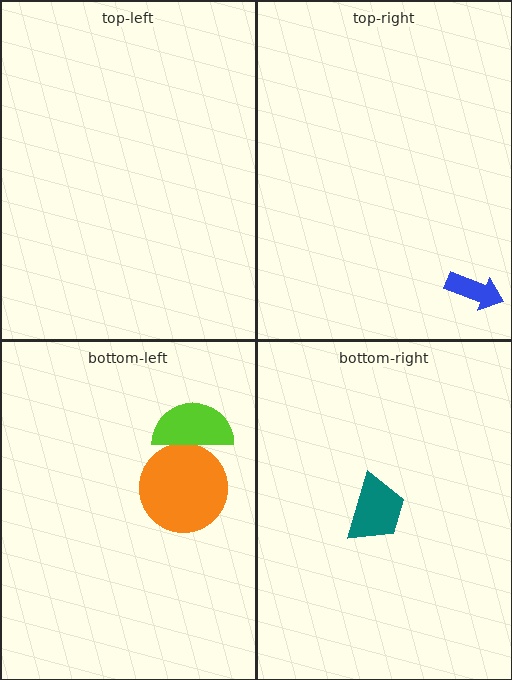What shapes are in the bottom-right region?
The teal trapezoid.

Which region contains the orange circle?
The bottom-left region.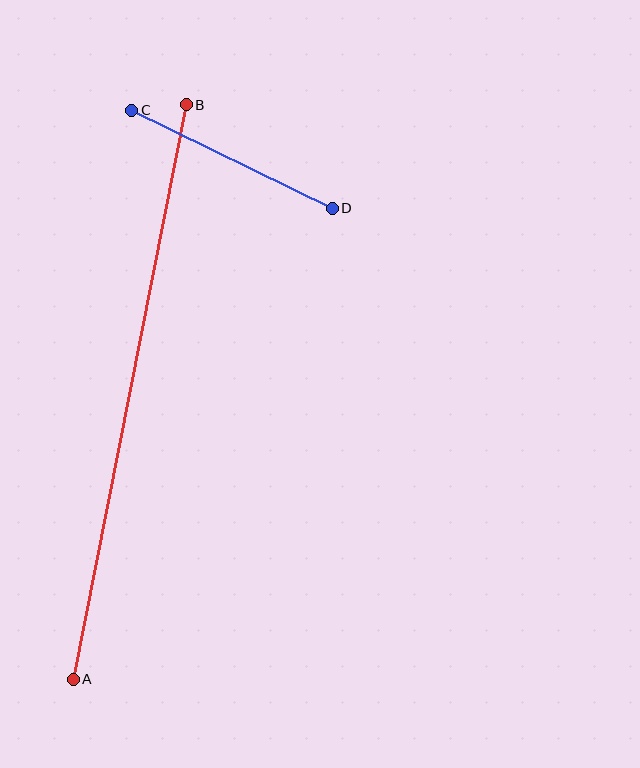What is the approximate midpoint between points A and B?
The midpoint is at approximately (130, 392) pixels.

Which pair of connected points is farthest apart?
Points A and B are farthest apart.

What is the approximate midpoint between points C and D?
The midpoint is at approximately (232, 159) pixels.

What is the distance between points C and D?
The distance is approximately 223 pixels.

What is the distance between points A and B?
The distance is approximately 585 pixels.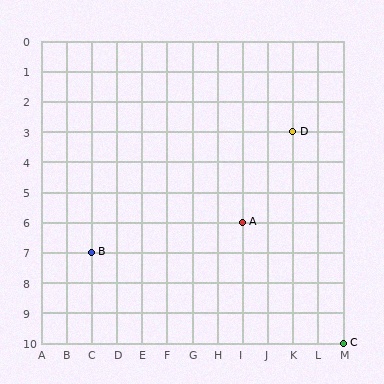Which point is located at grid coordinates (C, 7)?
Point B is at (C, 7).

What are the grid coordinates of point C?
Point C is at grid coordinates (M, 10).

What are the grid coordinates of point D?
Point D is at grid coordinates (K, 3).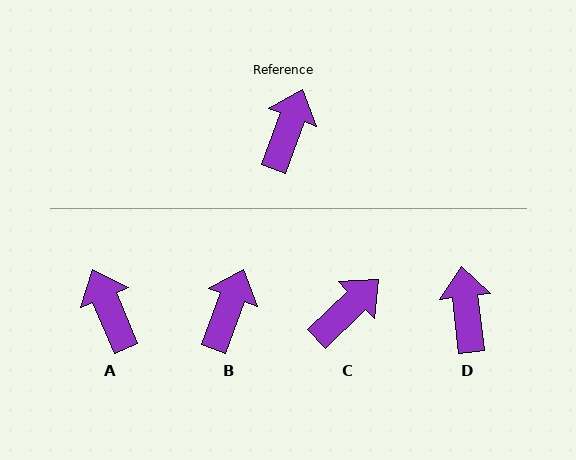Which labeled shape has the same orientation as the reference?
B.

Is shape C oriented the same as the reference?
No, it is off by about 25 degrees.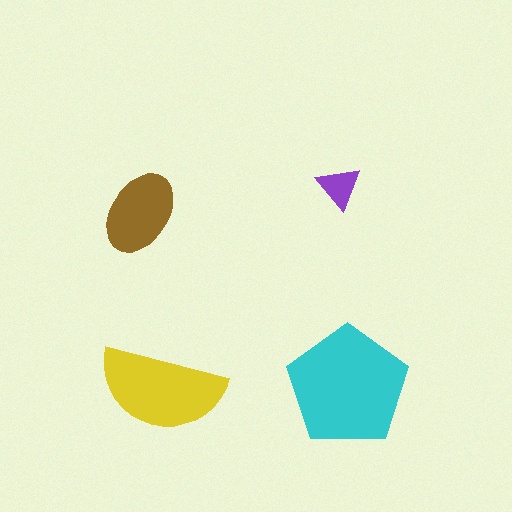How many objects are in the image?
There are 4 objects in the image.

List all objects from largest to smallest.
The cyan pentagon, the yellow semicircle, the brown ellipse, the purple triangle.